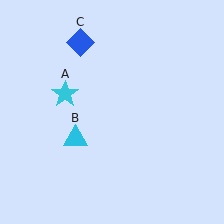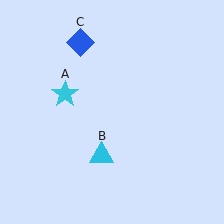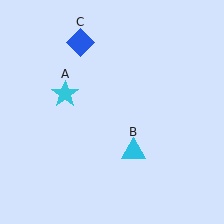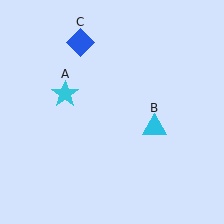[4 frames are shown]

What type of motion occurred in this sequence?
The cyan triangle (object B) rotated counterclockwise around the center of the scene.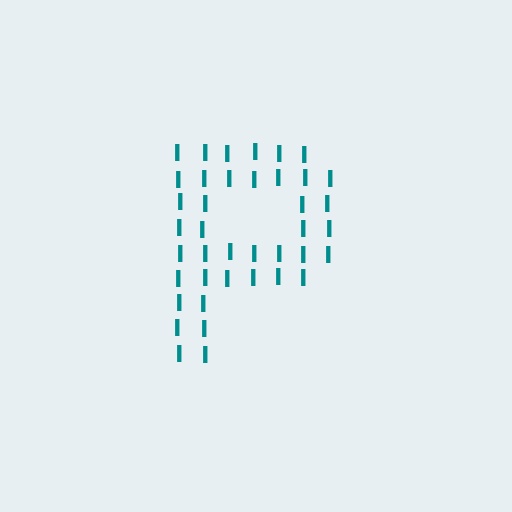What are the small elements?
The small elements are letter I's.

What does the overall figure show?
The overall figure shows the letter P.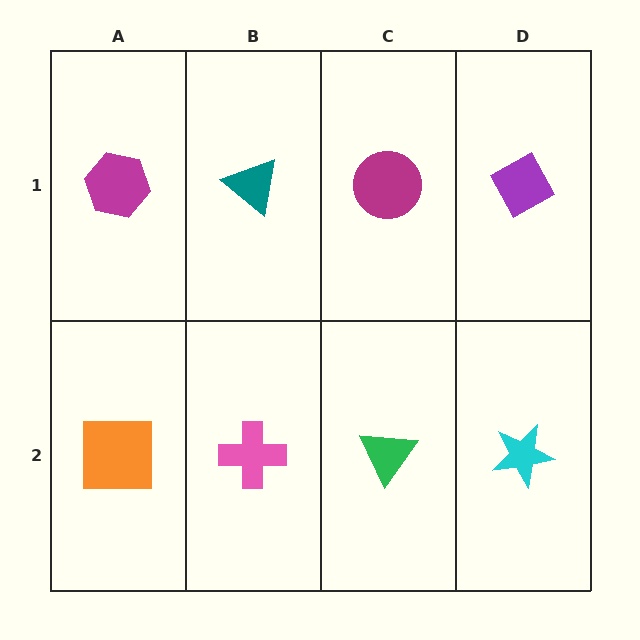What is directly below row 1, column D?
A cyan star.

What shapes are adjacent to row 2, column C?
A magenta circle (row 1, column C), a pink cross (row 2, column B), a cyan star (row 2, column D).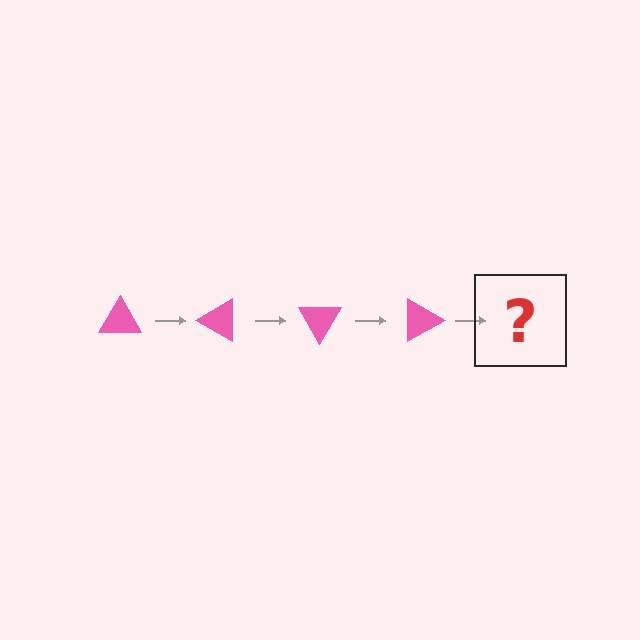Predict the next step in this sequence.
The next step is a pink triangle rotated 120 degrees.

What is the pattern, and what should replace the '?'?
The pattern is that the triangle rotates 30 degrees each step. The '?' should be a pink triangle rotated 120 degrees.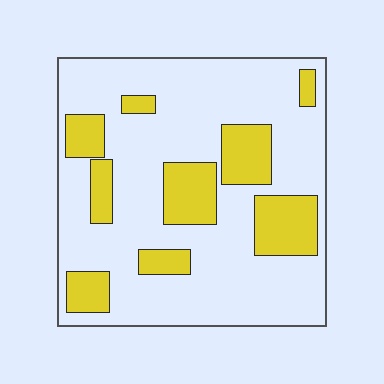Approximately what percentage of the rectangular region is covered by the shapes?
Approximately 25%.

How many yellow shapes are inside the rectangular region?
9.